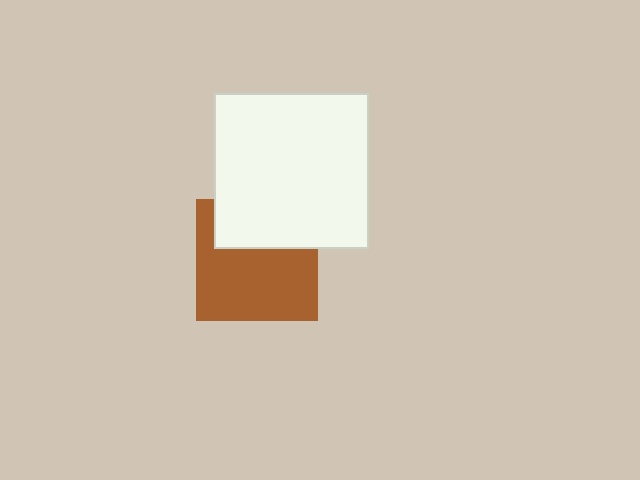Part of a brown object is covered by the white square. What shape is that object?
It is a square.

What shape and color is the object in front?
The object in front is a white square.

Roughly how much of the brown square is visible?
Most of it is visible (roughly 65%).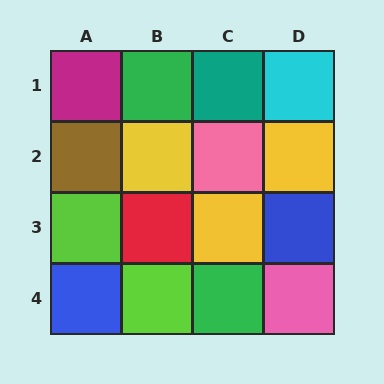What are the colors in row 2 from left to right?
Brown, yellow, pink, yellow.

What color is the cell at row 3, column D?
Blue.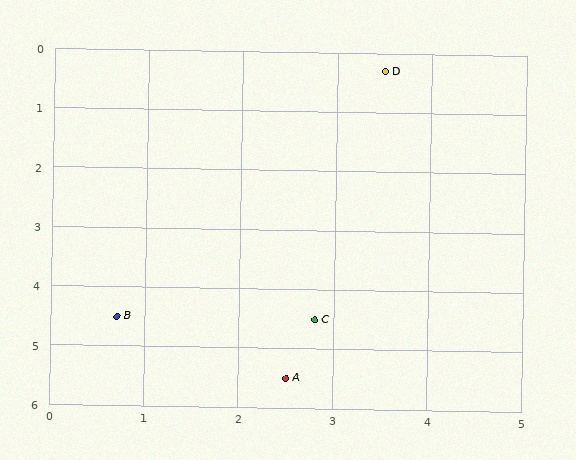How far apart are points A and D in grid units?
Points A and D are about 5.3 grid units apart.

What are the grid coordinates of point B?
Point B is at approximately (0.7, 4.5).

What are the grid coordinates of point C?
Point C is at approximately (2.8, 4.5).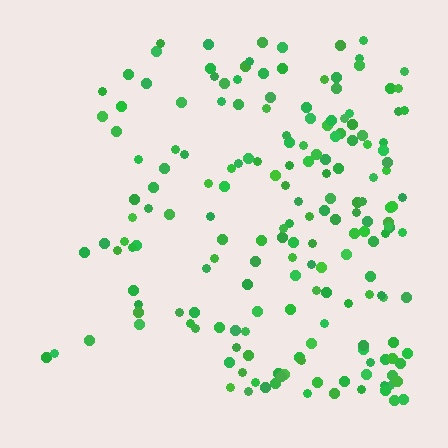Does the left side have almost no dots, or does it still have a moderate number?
Still a moderate number, just noticeably fewer than the right.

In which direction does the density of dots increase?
From left to right, with the right side densest.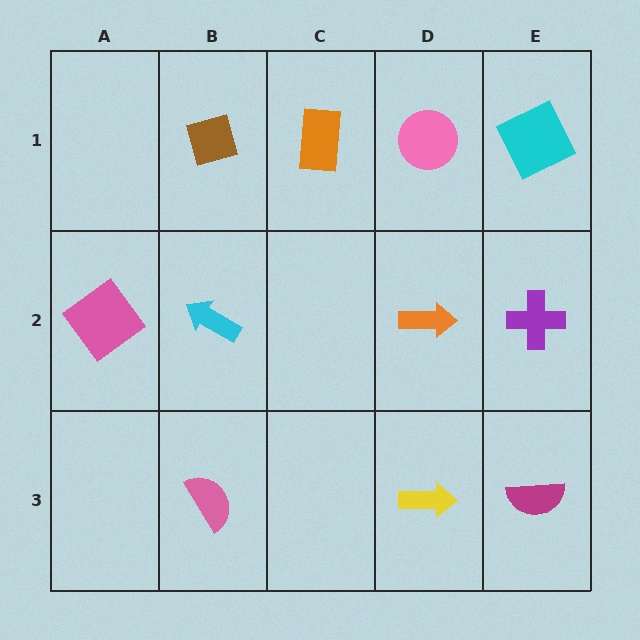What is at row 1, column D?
A pink circle.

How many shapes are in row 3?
3 shapes.